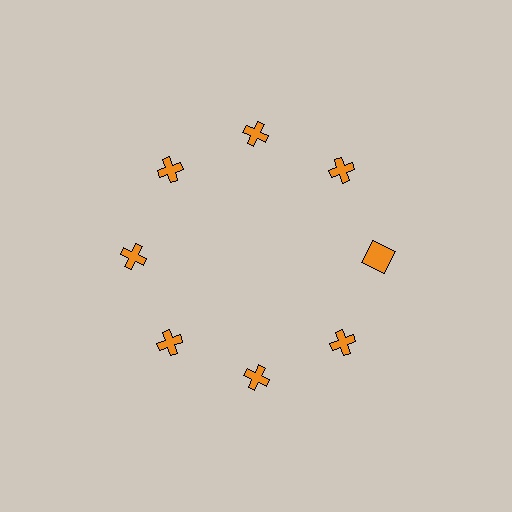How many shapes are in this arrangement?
There are 8 shapes arranged in a ring pattern.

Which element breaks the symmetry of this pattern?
The orange square at roughly the 3 o'clock position breaks the symmetry. All other shapes are orange crosses.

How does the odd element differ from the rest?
It has a different shape: square instead of cross.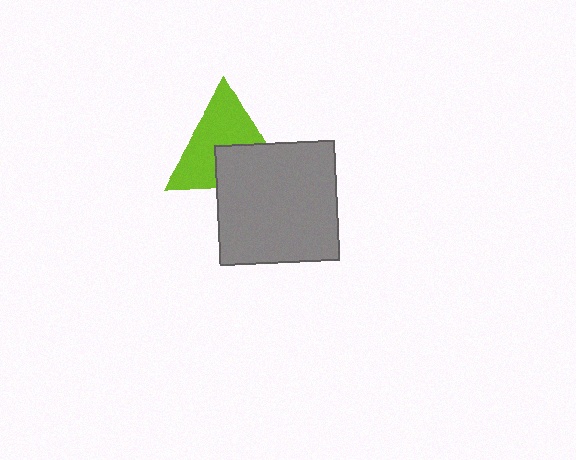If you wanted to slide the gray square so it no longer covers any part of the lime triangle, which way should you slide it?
Slide it down — that is the most direct way to separate the two shapes.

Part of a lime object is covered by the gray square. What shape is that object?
It is a triangle.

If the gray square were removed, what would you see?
You would see the complete lime triangle.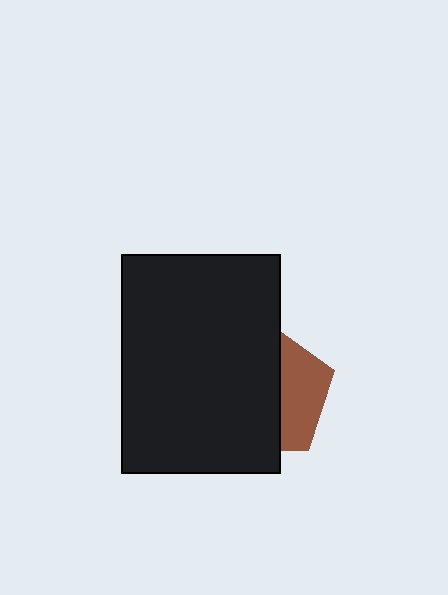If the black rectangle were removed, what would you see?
You would see the complete brown pentagon.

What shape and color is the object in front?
The object in front is a black rectangle.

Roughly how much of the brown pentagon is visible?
A small part of it is visible (roughly 35%).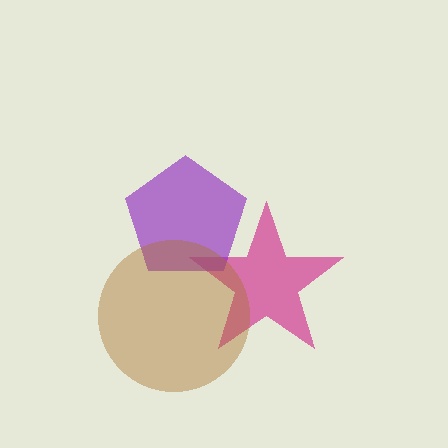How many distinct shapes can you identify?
There are 3 distinct shapes: a magenta star, a purple pentagon, a brown circle.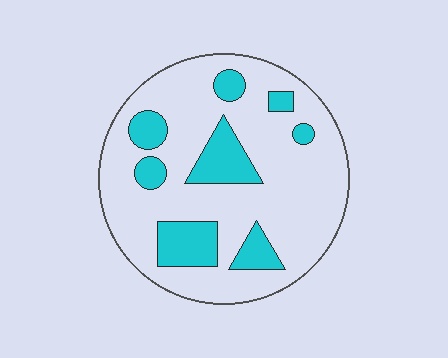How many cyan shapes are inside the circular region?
8.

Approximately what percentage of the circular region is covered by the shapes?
Approximately 20%.